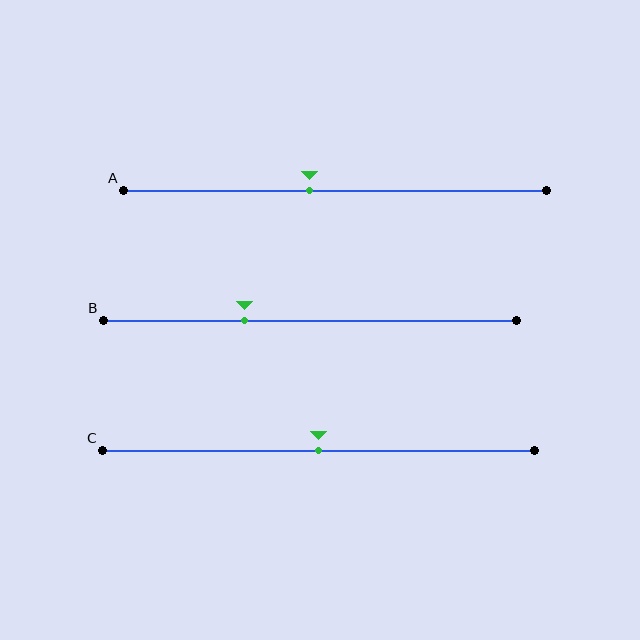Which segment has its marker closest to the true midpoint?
Segment C has its marker closest to the true midpoint.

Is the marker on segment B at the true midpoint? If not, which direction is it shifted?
No, the marker on segment B is shifted to the left by about 16% of the segment length.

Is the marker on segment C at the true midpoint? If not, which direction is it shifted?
Yes, the marker on segment C is at the true midpoint.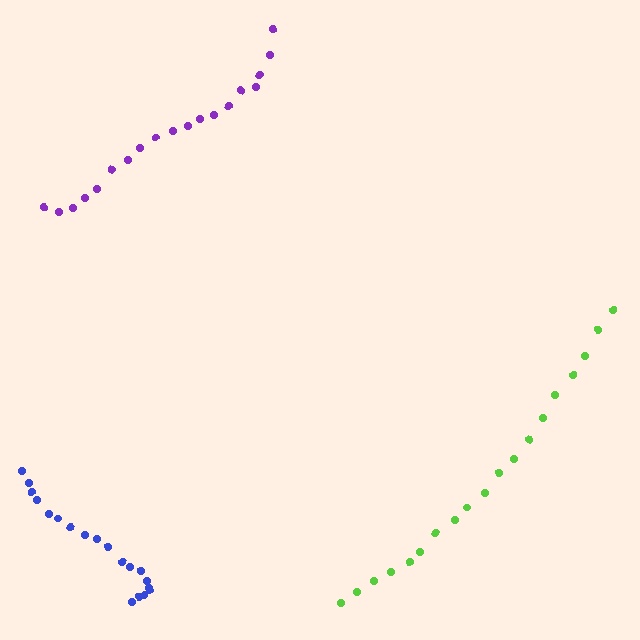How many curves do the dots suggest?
There are 3 distinct paths.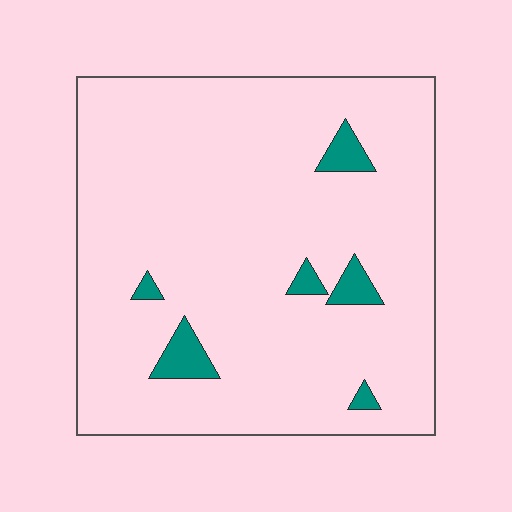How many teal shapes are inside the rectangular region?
6.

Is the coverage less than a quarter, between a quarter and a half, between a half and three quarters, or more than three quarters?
Less than a quarter.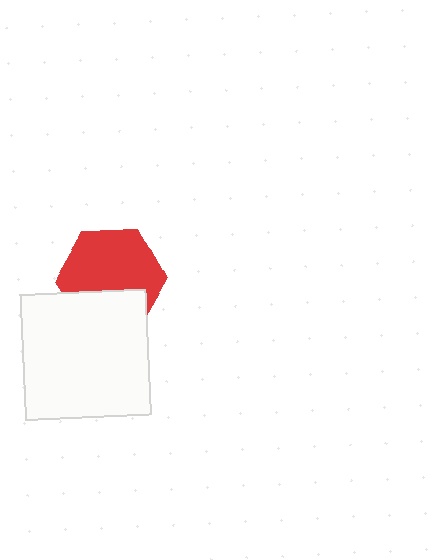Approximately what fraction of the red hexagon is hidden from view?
Roughly 33% of the red hexagon is hidden behind the white square.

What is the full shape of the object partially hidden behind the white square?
The partially hidden object is a red hexagon.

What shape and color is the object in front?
The object in front is a white square.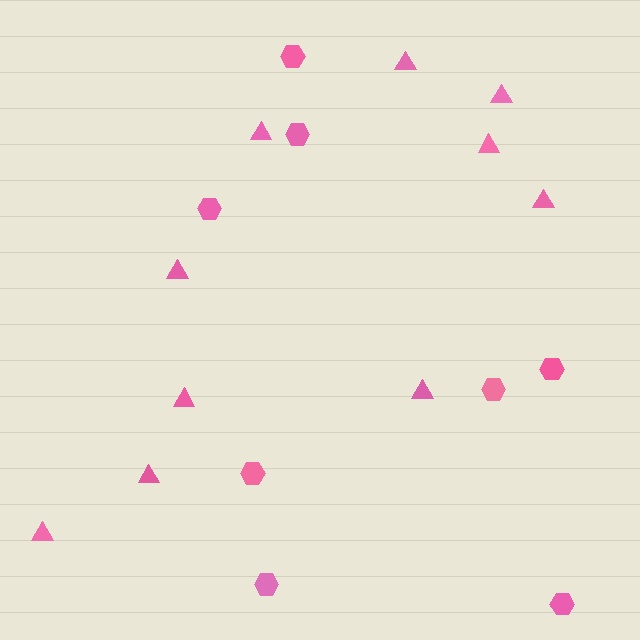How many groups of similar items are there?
There are 2 groups: one group of hexagons (8) and one group of triangles (10).